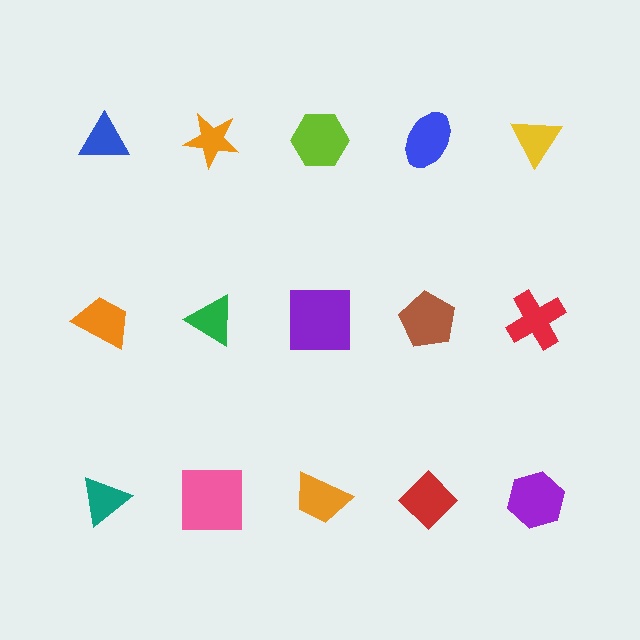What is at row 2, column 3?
A purple square.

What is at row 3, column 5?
A purple hexagon.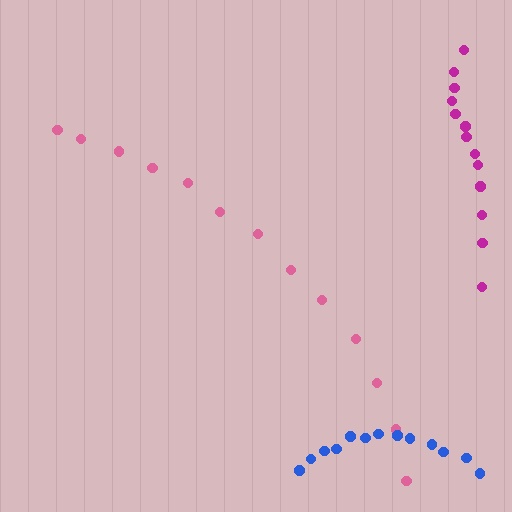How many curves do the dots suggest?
There are 3 distinct paths.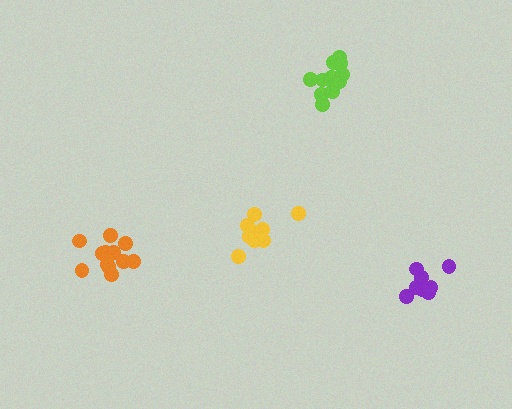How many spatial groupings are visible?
There are 4 spatial groupings.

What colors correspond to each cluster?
The clusters are colored: purple, orange, yellow, lime.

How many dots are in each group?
Group 1: 8 dots, Group 2: 12 dots, Group 3: 10 dots, Group 4: 12 dots (42 total).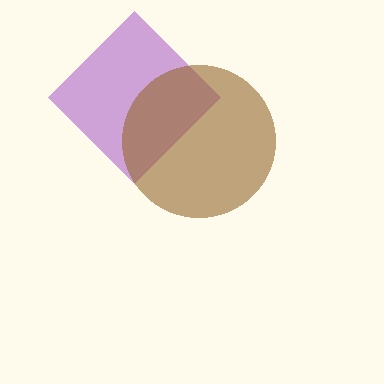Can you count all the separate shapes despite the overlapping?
Yes, there are 2 separate shapes.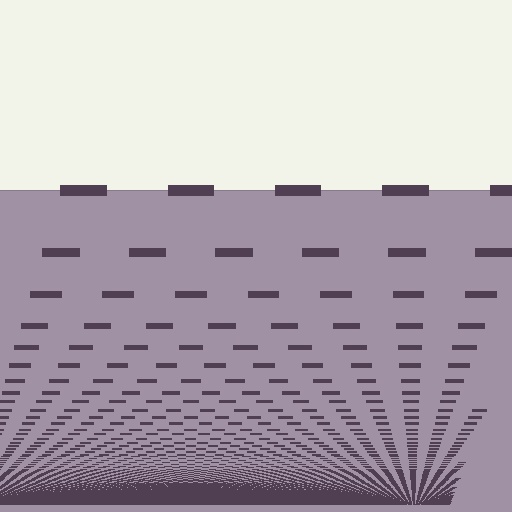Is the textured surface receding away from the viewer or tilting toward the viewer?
The surface appears to tilt toward the viewer. Texture elements get larger and sparser toward the top.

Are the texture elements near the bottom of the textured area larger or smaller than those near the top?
Smaller. The gradient is inverted — elements near the bottom are smaller and denser.